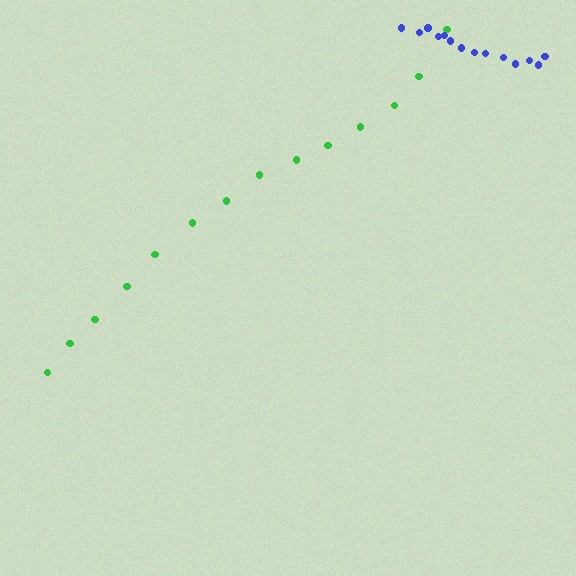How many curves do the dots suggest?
There are 2 distinct paths.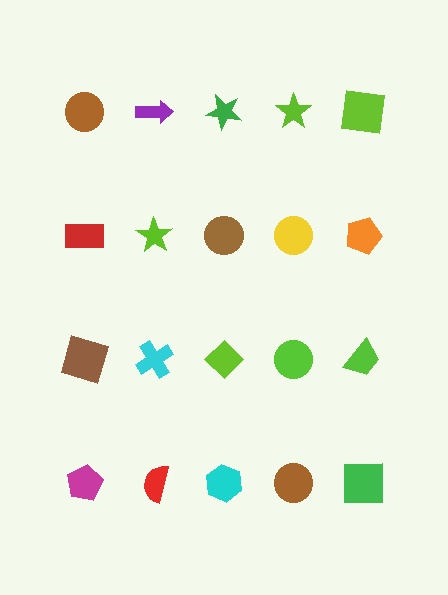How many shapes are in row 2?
5 shapes.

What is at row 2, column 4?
A yellow circle.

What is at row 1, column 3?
A green star.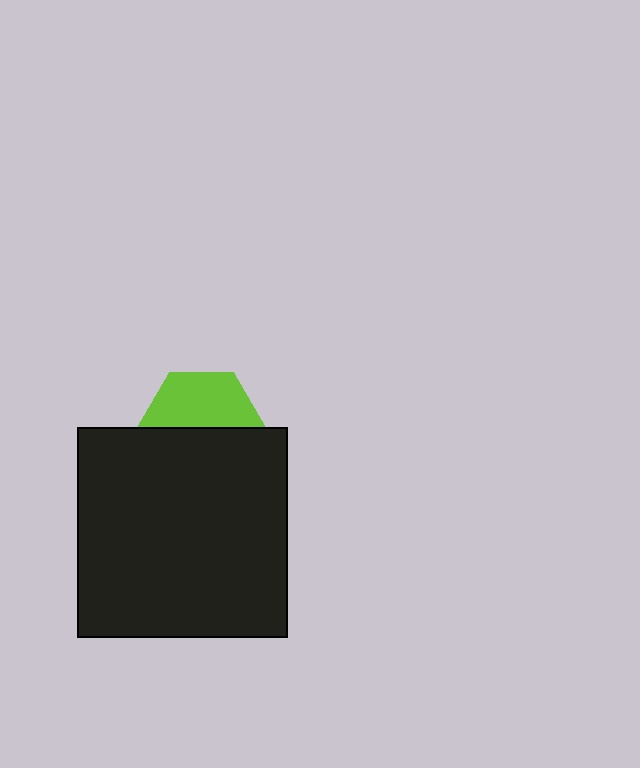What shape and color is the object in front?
The object in front is a black square.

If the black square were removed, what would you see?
You would see the complete lime hexagon.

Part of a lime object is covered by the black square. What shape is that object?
It is a hexagon.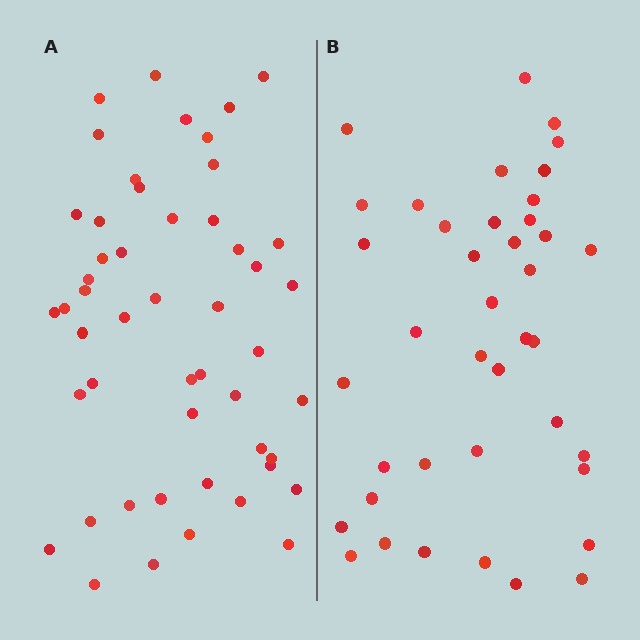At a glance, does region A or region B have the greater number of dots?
Region A (the left region) has more dots.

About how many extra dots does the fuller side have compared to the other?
Region A has roughly 10 or so more dots than region B.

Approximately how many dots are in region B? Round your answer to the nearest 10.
About 40 dots.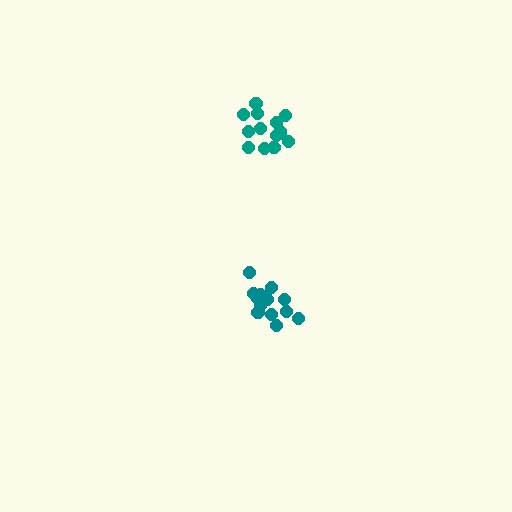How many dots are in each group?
Group 1: 15 dots, Group 2: 14 dots (29 total).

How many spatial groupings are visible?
There are 2 spatial groupings.